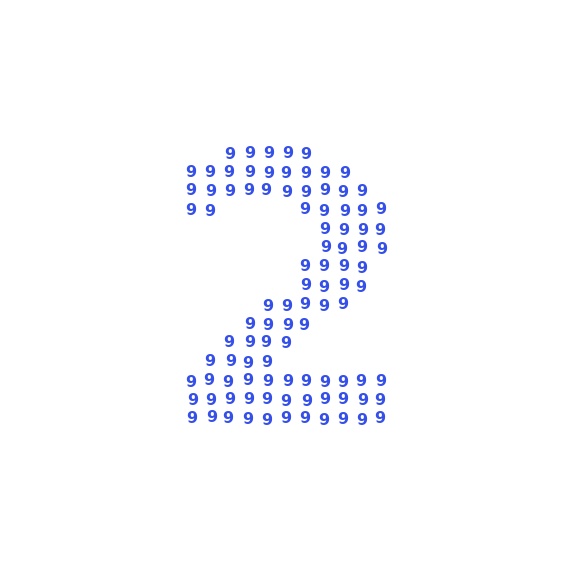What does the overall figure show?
The overall figure shows the digit 2.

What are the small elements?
The small elements are digit 9's.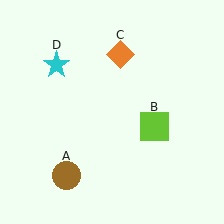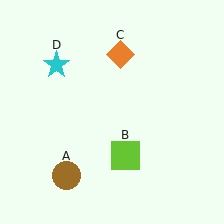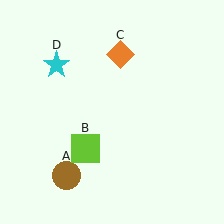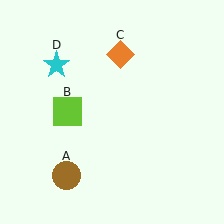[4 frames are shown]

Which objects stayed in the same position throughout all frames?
Brown circle (object A) and orange diamond (object C) and cyan star (object D) remained stationary.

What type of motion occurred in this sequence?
The lime square (object B) rotated clockwise around the center of the scene.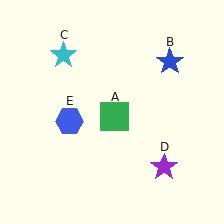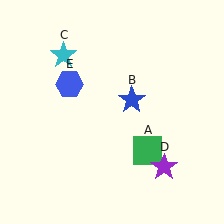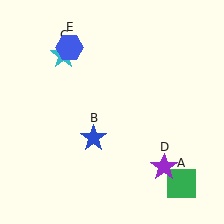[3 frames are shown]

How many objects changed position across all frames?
3 objects changed position: green square (object A), blue star (object B), blue hexagon (object E).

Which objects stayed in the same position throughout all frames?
Cyan star (object C) and purple star (object D) remained stationary.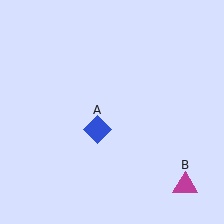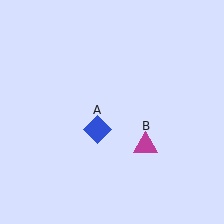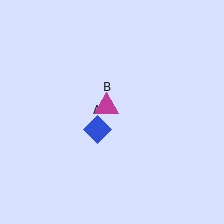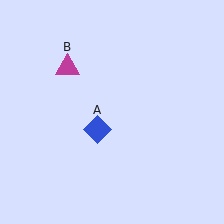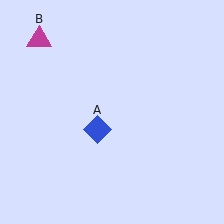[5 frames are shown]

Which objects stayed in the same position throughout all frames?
Blue diamond (object A) remained stationary.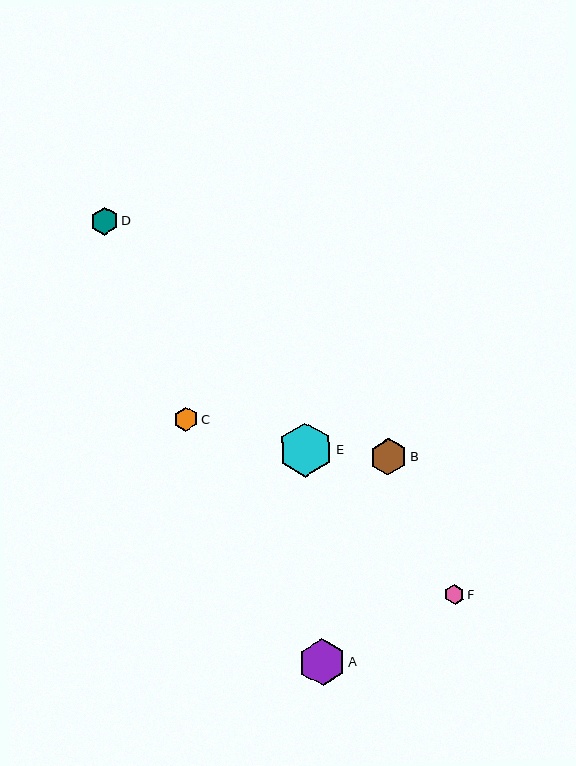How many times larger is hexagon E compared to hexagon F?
Hexagon E is approximately 2.7 times the size of hexagon F.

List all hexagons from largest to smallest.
From largest to smallest: E, A, B, D, C, F.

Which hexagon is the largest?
Hexagon E is the largest with a size of approximately 54 pixels.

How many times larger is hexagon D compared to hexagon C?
Hexagon D is approximately 1.2 times the size of hexagon C.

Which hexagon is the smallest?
Hexagon F is the smallest with a size of approximately 20 pixels.